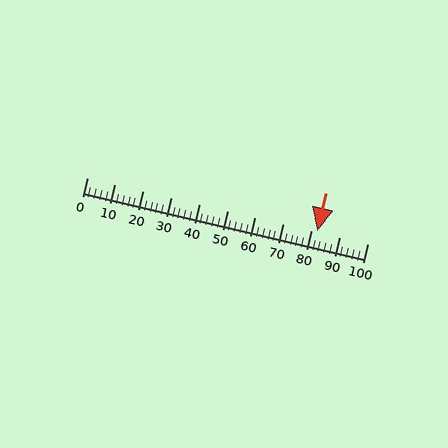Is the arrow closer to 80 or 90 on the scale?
The arrow is closer to 80.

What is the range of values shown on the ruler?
The ruler shows values from 0 to 100.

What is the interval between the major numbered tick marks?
The major tick marks are spaced 10 units apart.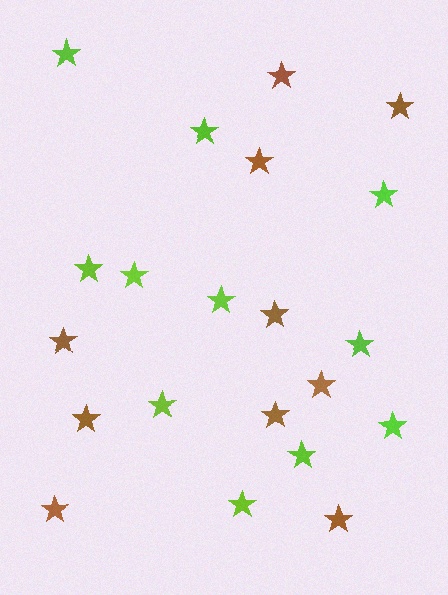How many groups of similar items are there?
There are 2 groups: one group of lime stars (11) and one group of brown stars (10).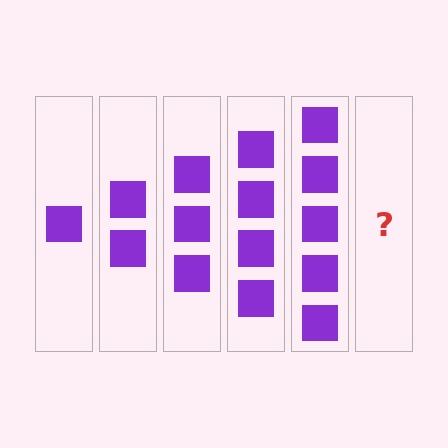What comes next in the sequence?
The next element should be 6 squares.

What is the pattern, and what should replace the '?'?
The pattern is that each step adds one more square. The '?' should be 6 squares.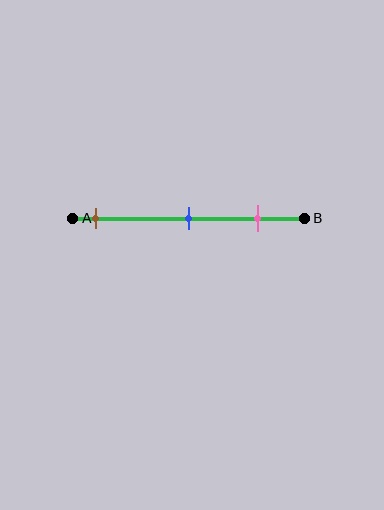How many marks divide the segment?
There are 3 marks dividing the segment.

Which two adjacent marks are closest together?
The blue and pink marks are the closest adjacent pair.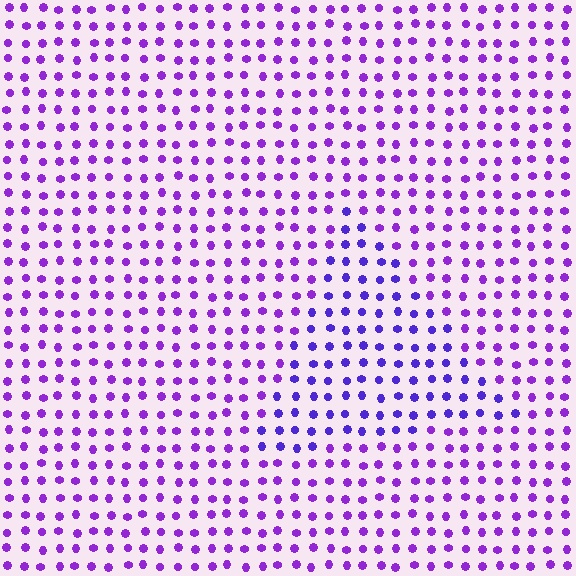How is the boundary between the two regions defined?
The boundary is defined purely by a slight shift in hue (about 24 degrees). Spacing, size, and orientation are identical on both sides.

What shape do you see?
I see a triangle.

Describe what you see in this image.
The image is filled with small purple elements in a uniform arrangement. A triangle-shaped region is visible where the elements are tinted to a slightly different hue, forming a subtle color boundary.